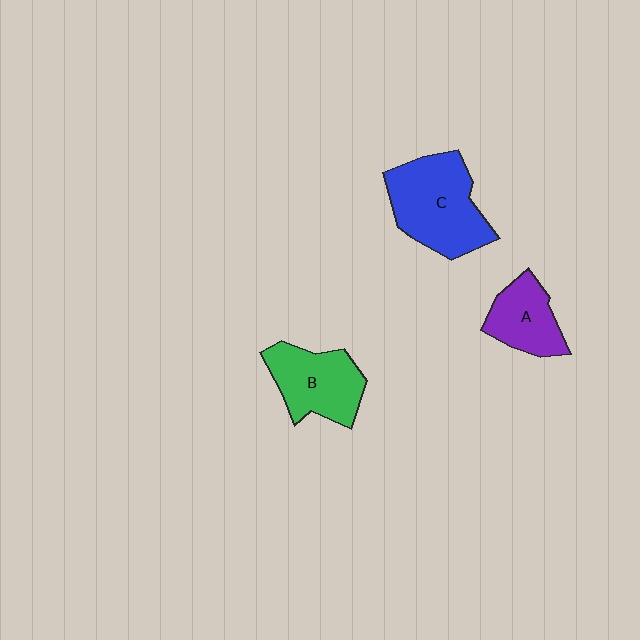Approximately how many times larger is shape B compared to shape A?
Approximately 1.3 times.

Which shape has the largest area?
Shape C (blue).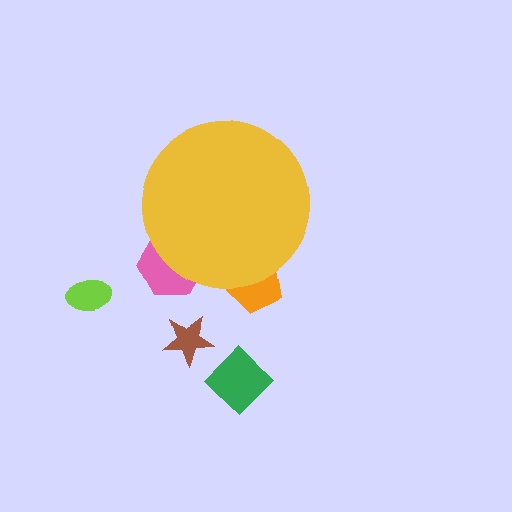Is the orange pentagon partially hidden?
Yes, the orange pentagon is partially hidden behind the yellow circle.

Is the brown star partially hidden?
No, the brown star is fully visible.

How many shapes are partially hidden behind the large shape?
2 shapes are partially hidden.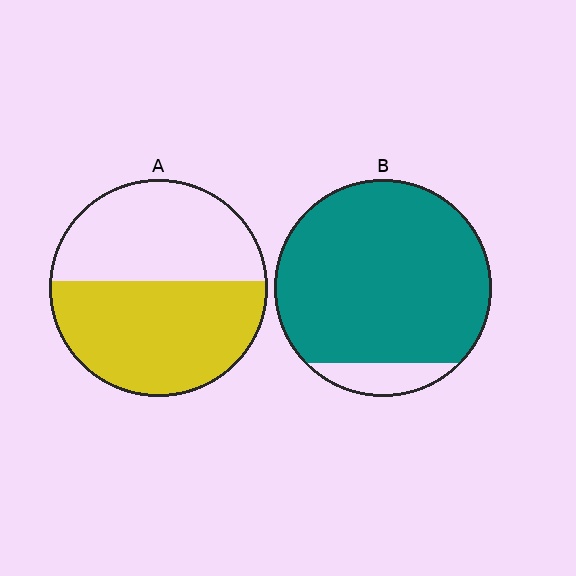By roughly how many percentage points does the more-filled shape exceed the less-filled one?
By roughly 35 percentage points (B over A).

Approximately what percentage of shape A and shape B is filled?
A is approximately 55% and B is approximately 90%.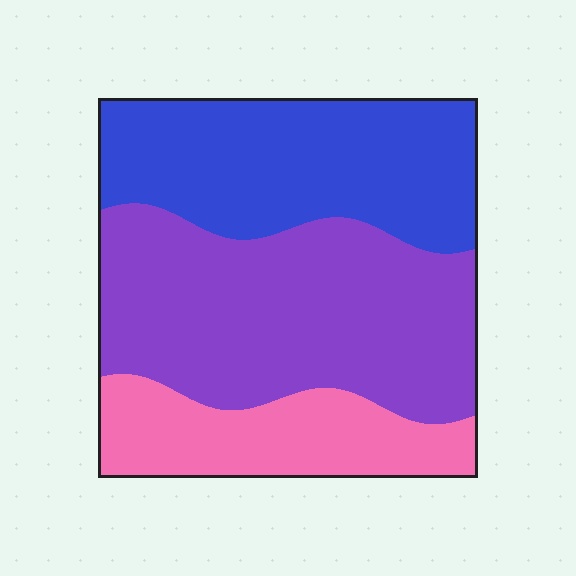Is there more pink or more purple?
Purple.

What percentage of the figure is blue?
Blue covers 34% of the figure.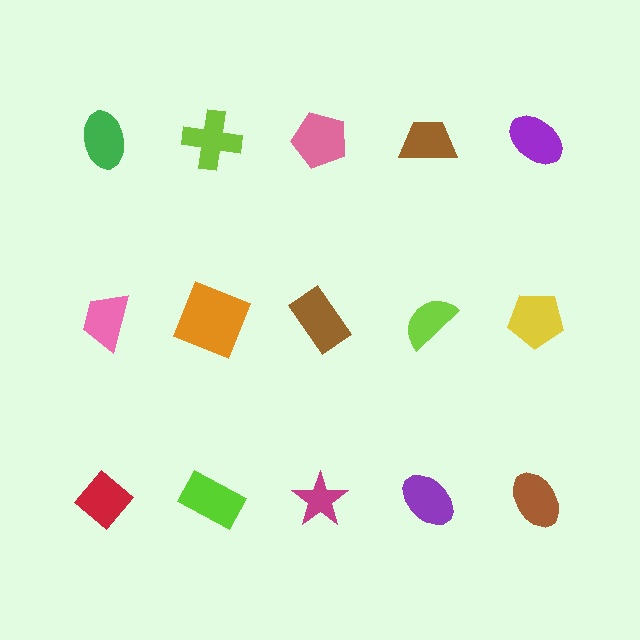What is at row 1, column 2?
A lime cross.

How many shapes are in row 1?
5 shapes.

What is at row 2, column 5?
A yellow pentagon.